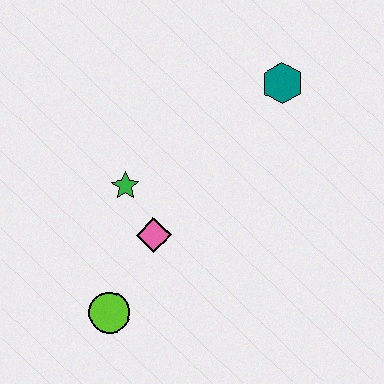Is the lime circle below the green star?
Yes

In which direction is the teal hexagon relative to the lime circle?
The teal hexagon is above the lime circle.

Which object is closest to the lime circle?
The pink diamond is closest to the lime circle.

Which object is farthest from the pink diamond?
The teal hexagon is farthest from the pink diamond.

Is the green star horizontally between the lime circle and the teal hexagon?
Yes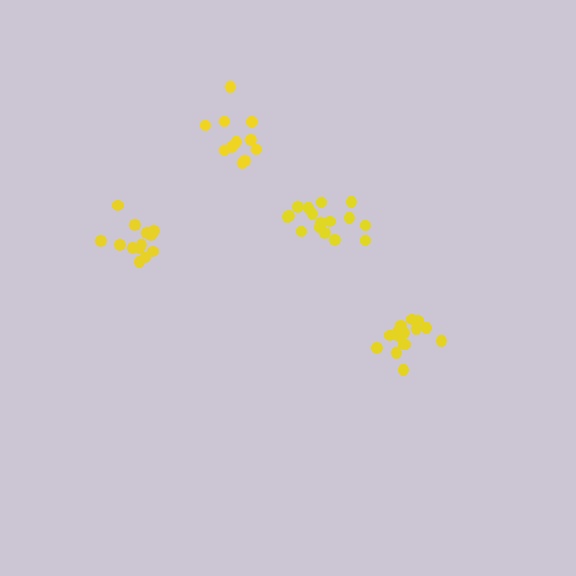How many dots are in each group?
Group 1: 16 dots, Group 2: 11 dots, Group 3: 15 dots, Group 4: 13 dots (55 total).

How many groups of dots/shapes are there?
There are 4 groups.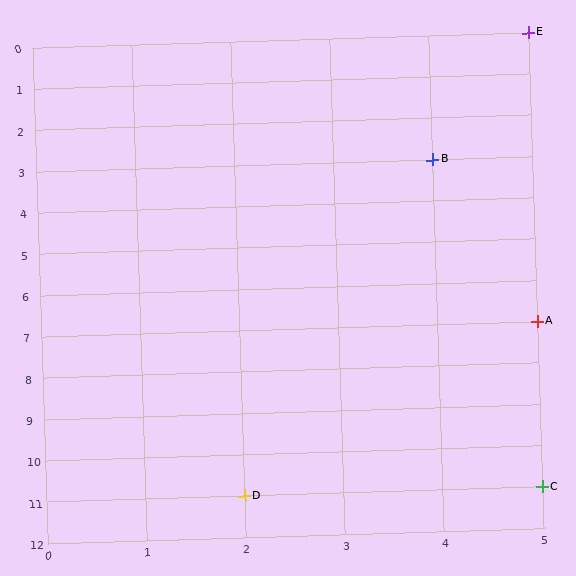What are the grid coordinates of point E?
Point E is at grid coordinates (5, 0).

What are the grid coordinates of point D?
Point D is at grid coordinates (2, 11).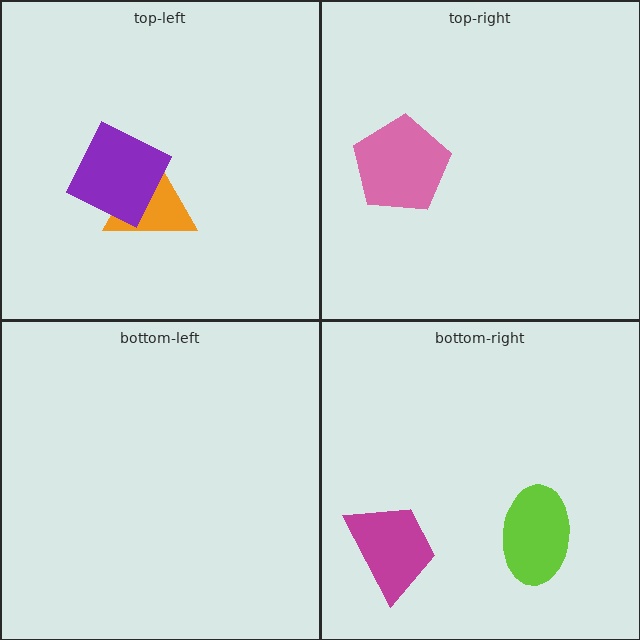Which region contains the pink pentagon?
The top-right region.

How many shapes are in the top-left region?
2.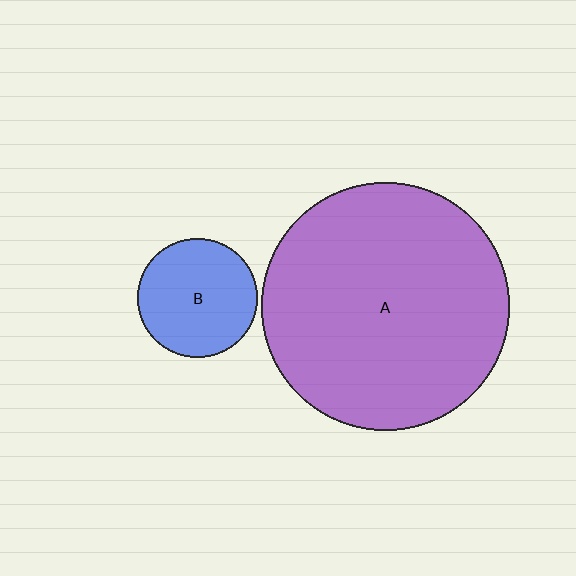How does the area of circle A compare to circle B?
Approximately 4.3 times.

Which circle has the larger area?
Circle A (purple).